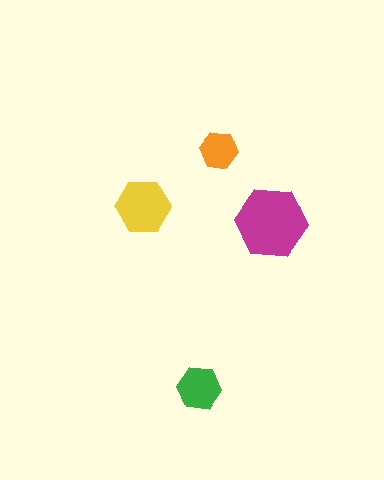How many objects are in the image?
There are 4 objects in the image.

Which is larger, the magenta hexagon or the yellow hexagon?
The magenta one.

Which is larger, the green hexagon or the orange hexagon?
The green one.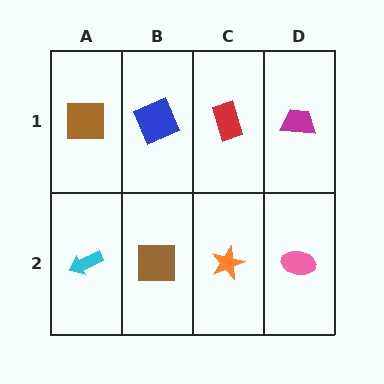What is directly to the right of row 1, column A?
A blue square.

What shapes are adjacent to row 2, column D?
A magenta trapezoid (row 1, column D), an orange star (row 2, column C).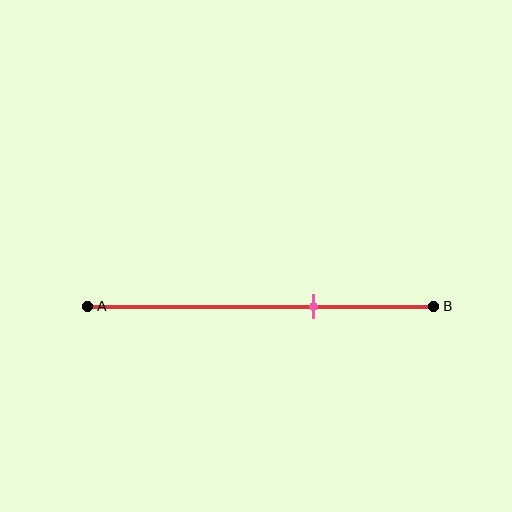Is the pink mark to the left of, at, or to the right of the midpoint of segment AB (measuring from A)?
The pink mark is to the right of the midpoint of segment AB.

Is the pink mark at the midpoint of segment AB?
No, the mark is at about 65% from A, not at the 50% midpoint.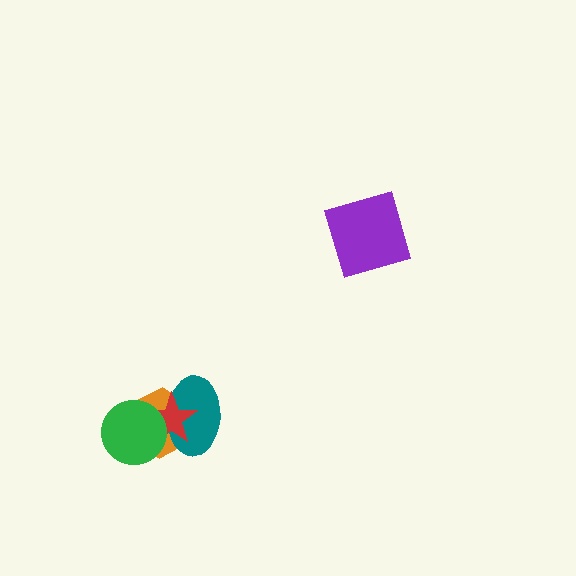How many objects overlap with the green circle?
3 objects overlap with the green circle.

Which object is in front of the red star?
The green circle is in front of the red star.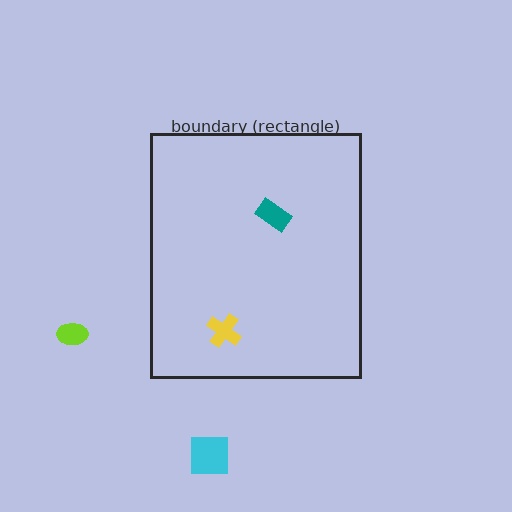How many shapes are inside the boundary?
2 inside, 2 outside.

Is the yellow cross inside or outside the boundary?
Inside.